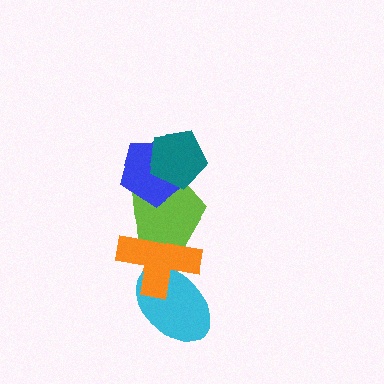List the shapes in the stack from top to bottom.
From top to bottom: the teal pentagon, the blue pentagon, the lime pentagon, the orange cross, the cyan ellipse.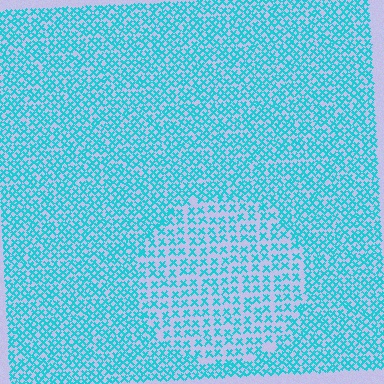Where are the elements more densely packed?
The elements are more densely packed outside the circle boundary.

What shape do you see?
I see a circle.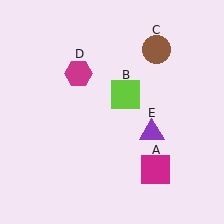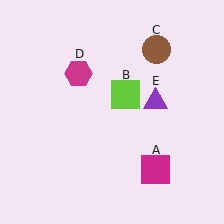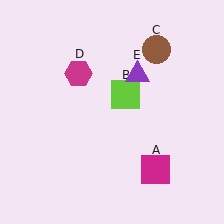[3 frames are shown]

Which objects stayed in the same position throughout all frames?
Magenta square (object A) and lime square (object B) and brown circle (object C) and magenta hexagon (object D) remained stationary.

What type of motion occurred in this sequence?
The purple triangle (object E) rotated counterclockwise around the center of the scene.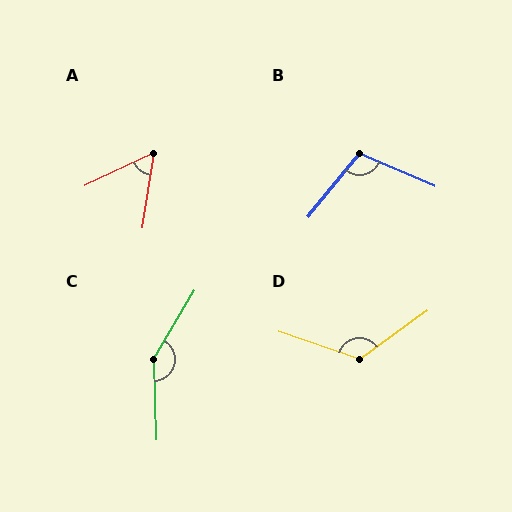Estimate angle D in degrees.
Approximately 126 degrees.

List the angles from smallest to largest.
A (56°), B (106°), D (126°), C (147°).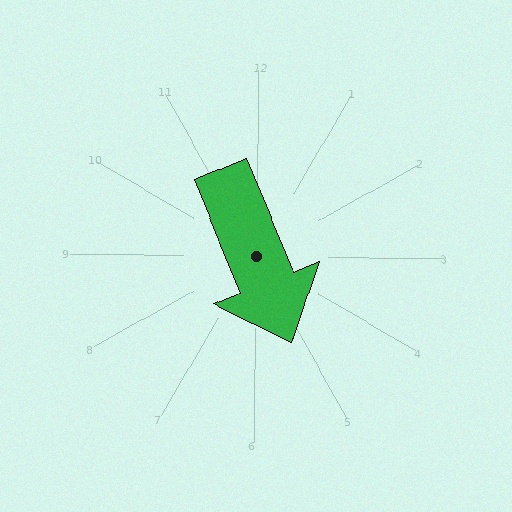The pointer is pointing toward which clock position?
Roughly 5 o'clock.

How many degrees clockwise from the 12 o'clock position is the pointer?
Approximately 157 degrees.